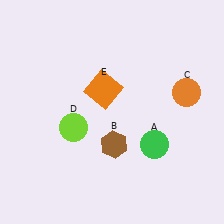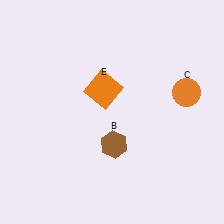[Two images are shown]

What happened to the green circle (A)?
The green circle (A) was removed in Image 2. It was in the bottom-right area of Image 1.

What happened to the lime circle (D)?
The lime circle (D) was removed in Image 2. It was in the bottom-left area of Image 1.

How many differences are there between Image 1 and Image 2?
There are 2 differences between the two images.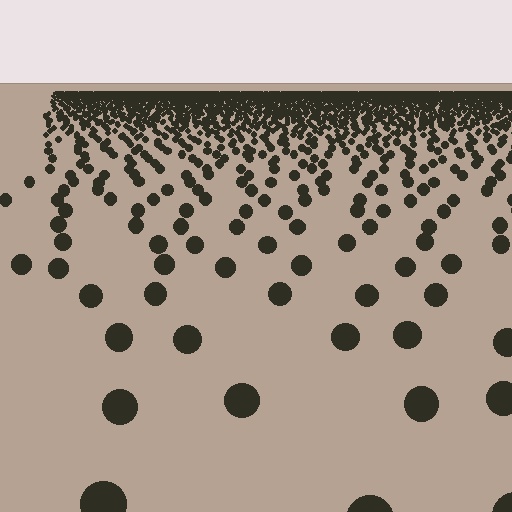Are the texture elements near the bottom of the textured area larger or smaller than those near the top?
Larger. Near the bottom, elements are closer to the viewer and appear at a bigger on-screen size.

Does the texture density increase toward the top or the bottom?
Density increases toward the top.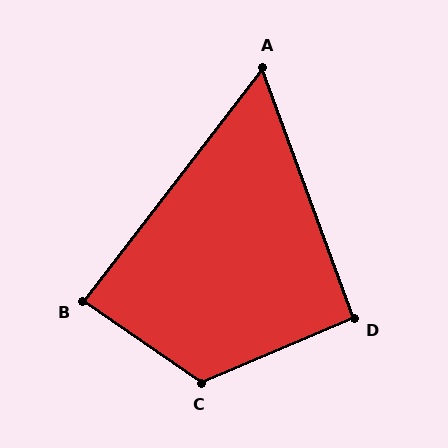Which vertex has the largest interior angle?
C, at approximately 122 degrees.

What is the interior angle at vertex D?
Approximately 93 degrees (approximately right).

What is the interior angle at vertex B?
Approximately 87 degrees (approximately right).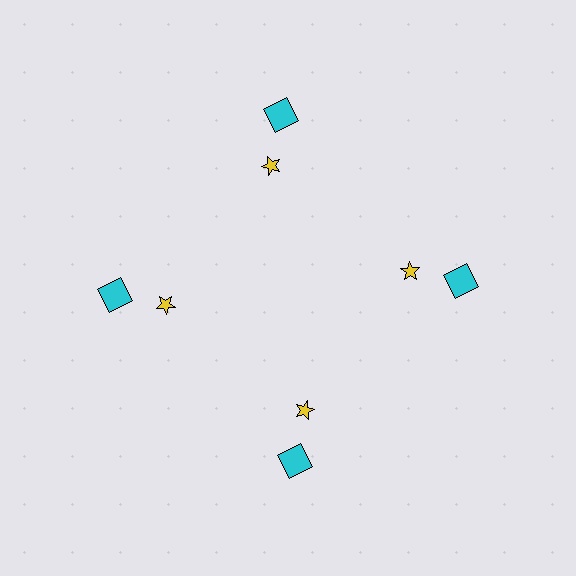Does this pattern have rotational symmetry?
Yes, this pattern has 4-fold rotational symmetry. It looks the same after rotating 90 degrees around the center.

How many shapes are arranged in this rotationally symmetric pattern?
There are 8 shapes, arranged in 4 groups of 2.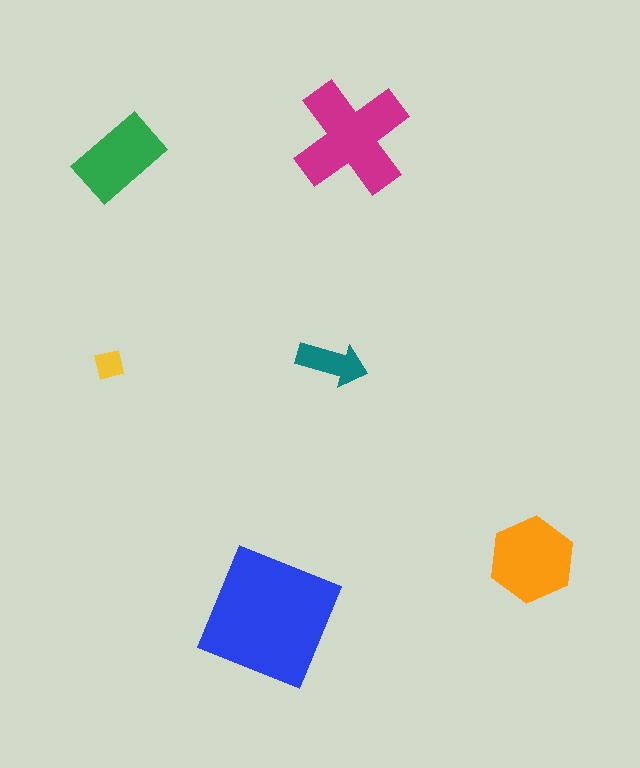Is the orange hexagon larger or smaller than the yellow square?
Larger.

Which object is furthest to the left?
The yellow square is leftmost.